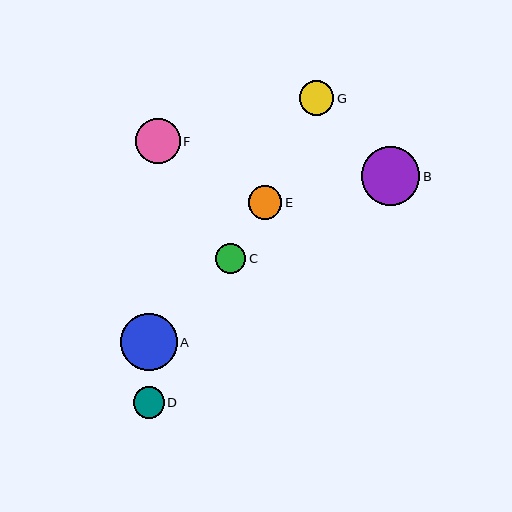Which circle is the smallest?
Circle C is the smallest with a size of approximately 30 pixels.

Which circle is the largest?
Circle B is the largest with a size of approximately 59 pixels.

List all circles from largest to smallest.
From largest to smallest: B, A, F, G, E, D, C.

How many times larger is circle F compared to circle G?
Circle F is approximately 1.3 times the size of circle G.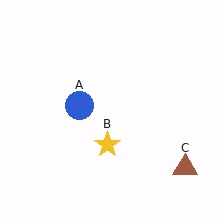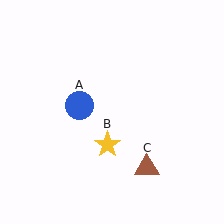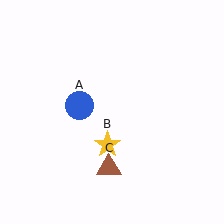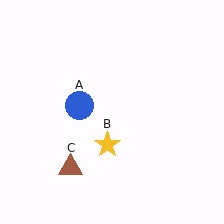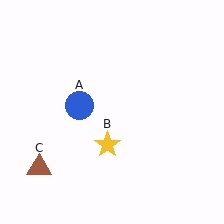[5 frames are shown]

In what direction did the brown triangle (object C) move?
The brown triangle (object C) moved left.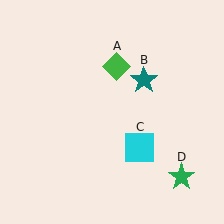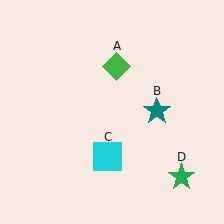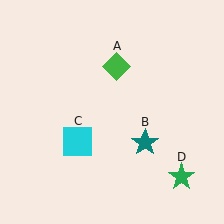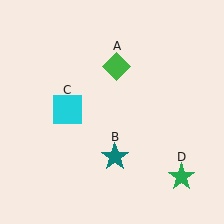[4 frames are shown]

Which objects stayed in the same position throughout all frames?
Green diamond (object A) and green star (object D) remained stationary.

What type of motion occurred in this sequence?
The teal star (object B), cyan square (object C) rotated clockwise around the center of the scene.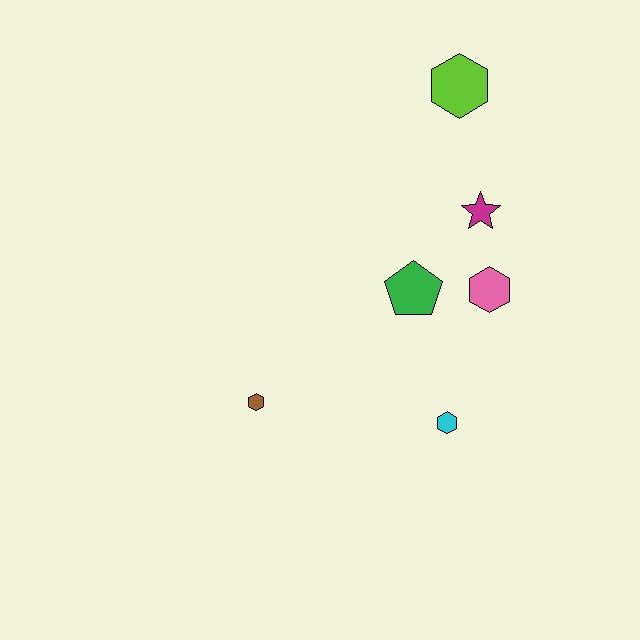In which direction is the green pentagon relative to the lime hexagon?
The green pentagon is below the lime hexagon.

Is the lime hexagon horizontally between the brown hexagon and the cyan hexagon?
No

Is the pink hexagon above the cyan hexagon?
Yes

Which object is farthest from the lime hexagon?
The brown hexagon is farthest from the lime hexagon.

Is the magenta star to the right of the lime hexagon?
Yes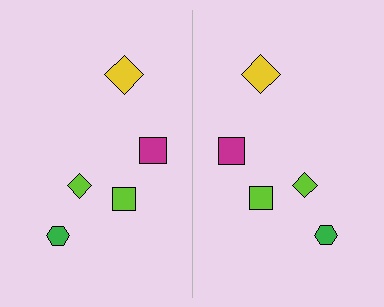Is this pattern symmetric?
Yes, this pattern has bilateral (reflection) symmetry.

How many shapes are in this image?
There are 10 shapes in this image.